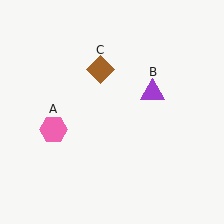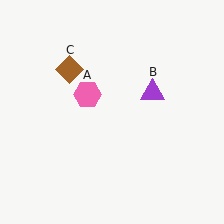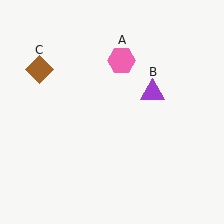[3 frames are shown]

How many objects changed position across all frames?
2 objects changed position: pink hexagon (object A), brown diamond (object C).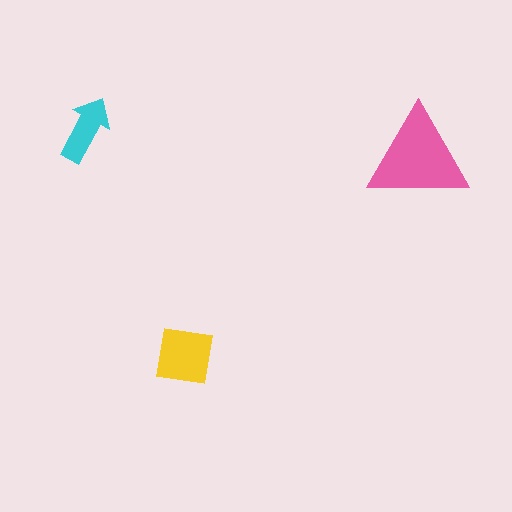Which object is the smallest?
The cyan arrow.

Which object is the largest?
The pink triangle.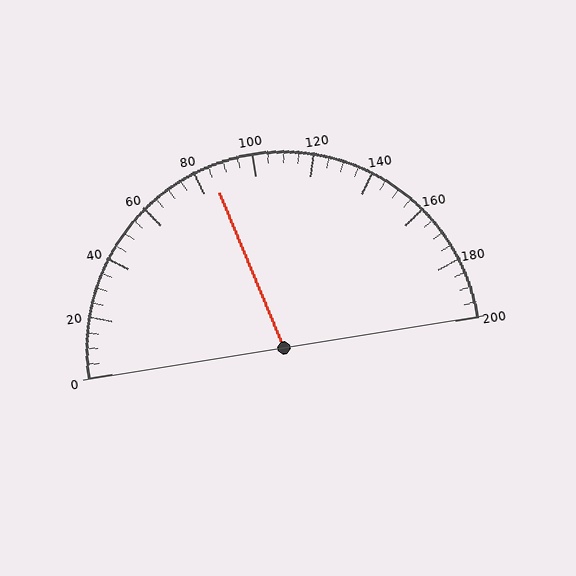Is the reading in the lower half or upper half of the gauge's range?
The reading is in the lower half of the range (0 to 200).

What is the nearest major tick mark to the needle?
The nearest major tick mark is 80.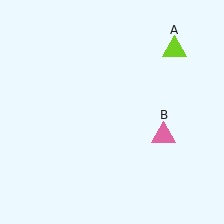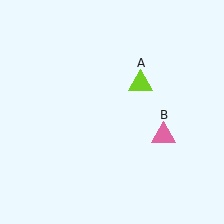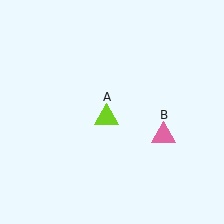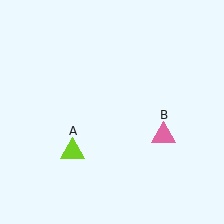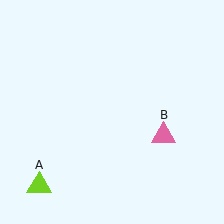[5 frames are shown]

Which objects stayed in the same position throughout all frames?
Pink triangle (object B) remained stationary.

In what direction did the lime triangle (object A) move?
The lime triangle (object A) moved down and to the left.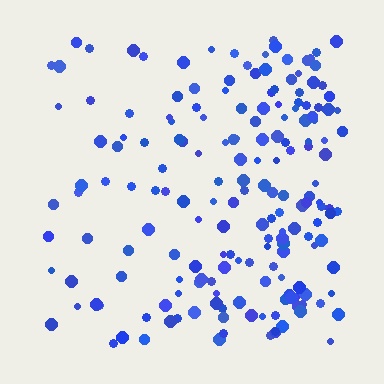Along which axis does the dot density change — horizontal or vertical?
Horizontal.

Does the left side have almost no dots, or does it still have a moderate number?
Still a moderate number, just noticeably fewer than the right.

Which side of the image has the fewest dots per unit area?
The left.